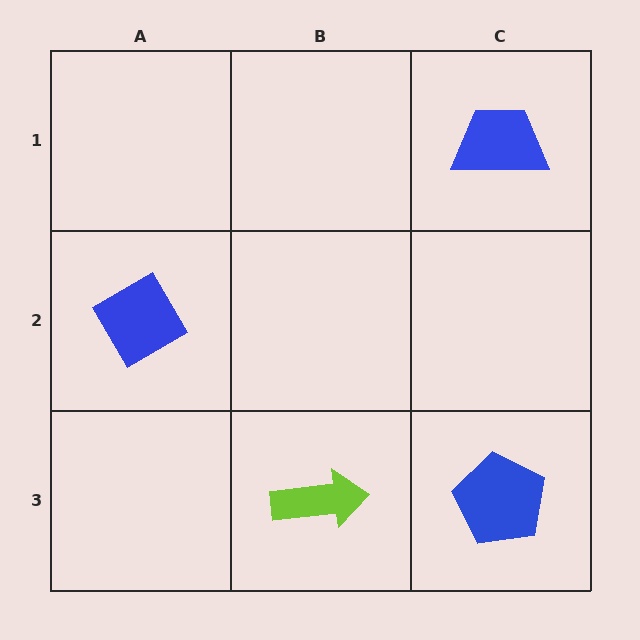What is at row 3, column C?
A blue pentagon.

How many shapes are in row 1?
1 shape.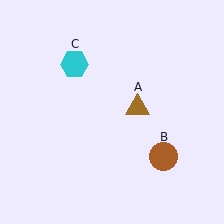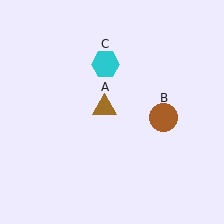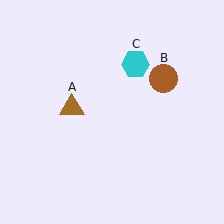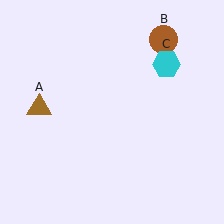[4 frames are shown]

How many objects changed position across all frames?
3 objects changed position: brown triangle (object A), brown circle (object B), cyan hexagon (object C).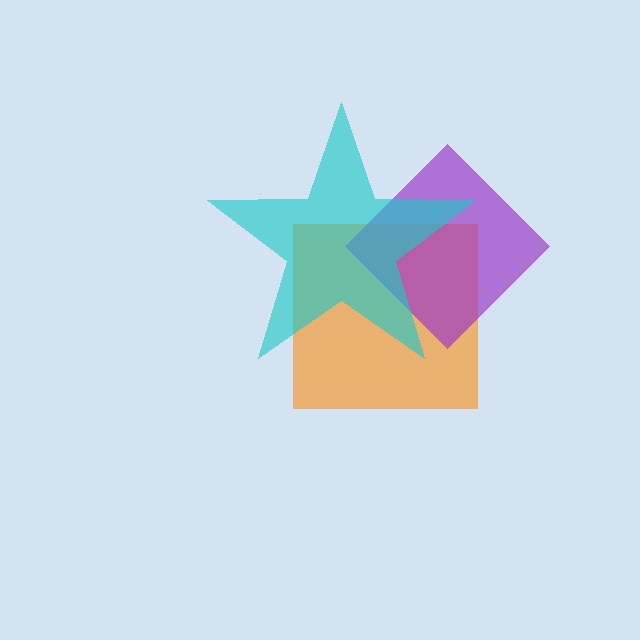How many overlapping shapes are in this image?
There are 3 overlapping shapes in the image.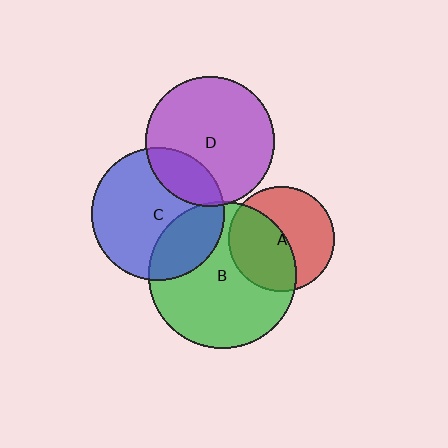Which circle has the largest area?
Circle B (green).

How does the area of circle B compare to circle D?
Approximately 1.3 times.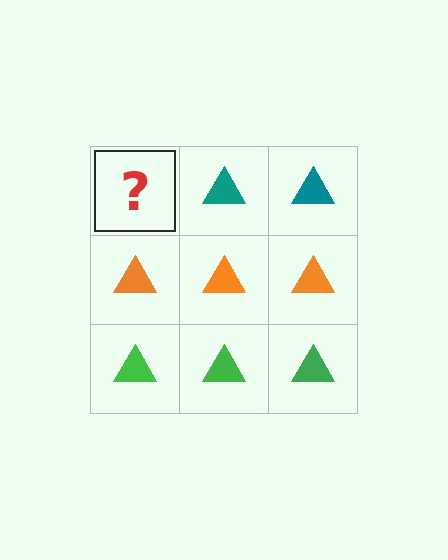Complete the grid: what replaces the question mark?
The question mark should be replaced with a teal triangle.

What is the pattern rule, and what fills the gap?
The rule is that each row has a consistent color. The gap should be filled with a teal triangle.